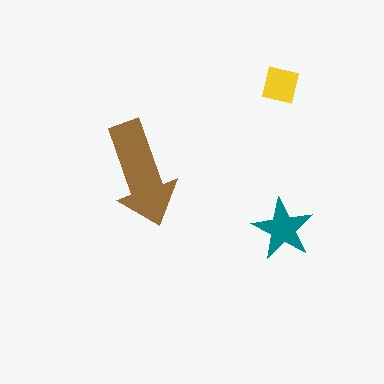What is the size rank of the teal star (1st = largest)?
2nd.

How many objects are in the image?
There are 3 objects in the image.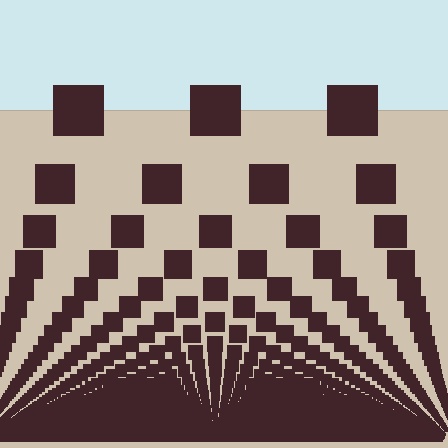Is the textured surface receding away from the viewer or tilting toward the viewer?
The surface appears to tilt toward the viewer. Texture elements get larger and sparser toward the top.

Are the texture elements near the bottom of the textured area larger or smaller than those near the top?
Smaller. The gradient is inverted — elements near the bottom are smaller and denser.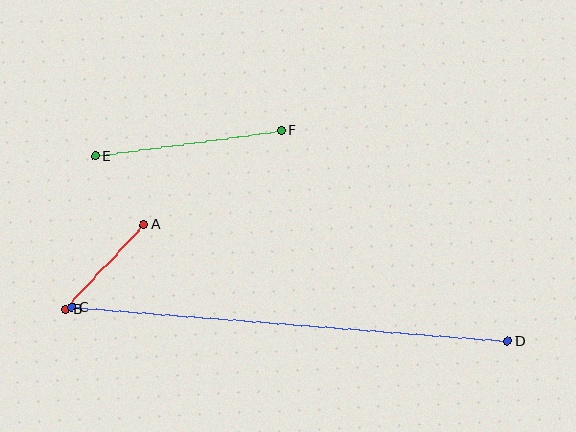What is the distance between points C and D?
The distance is approximately 437 pixels.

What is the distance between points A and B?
The distance is approximately 116 pixels.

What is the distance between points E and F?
The distance is approximately 188 pixels.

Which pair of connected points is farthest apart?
Points C and D are farthest apart.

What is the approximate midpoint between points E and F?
The midpoint is at approximately (188, 143) pixels.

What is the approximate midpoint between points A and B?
The midpoint is at approximately (105, 267) pixels.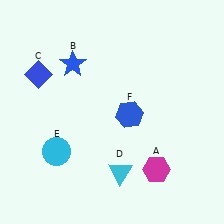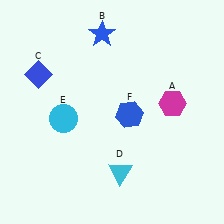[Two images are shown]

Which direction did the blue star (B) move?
The blue star (B) moved up.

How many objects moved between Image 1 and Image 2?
3 objects moved between the two images.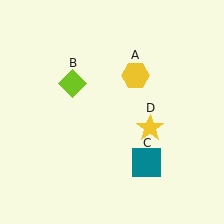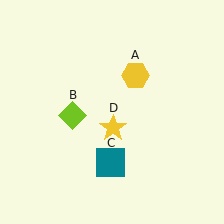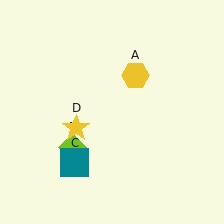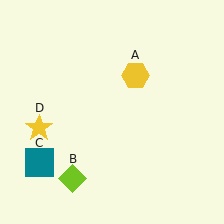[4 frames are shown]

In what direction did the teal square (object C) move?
The teal square (object C) moved left.